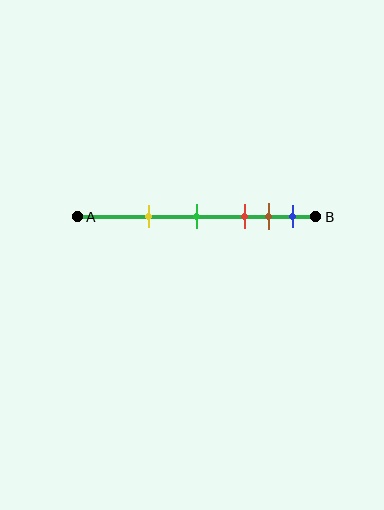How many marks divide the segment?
There are 5 marks dividing the segment.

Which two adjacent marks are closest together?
The brown and blue marks are the closest adjacent pair.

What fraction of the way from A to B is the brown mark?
The brown mark is approximately 80% (0.8) of the way from A to B.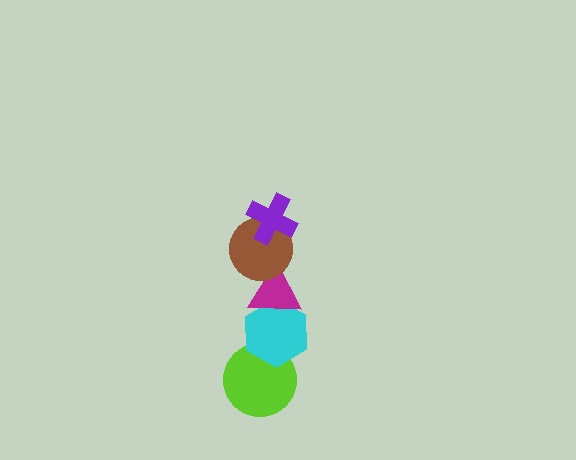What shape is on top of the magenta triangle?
The brown circle is on top of the magenta triangle.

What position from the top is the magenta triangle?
The magenta triangle is 3rd from the top.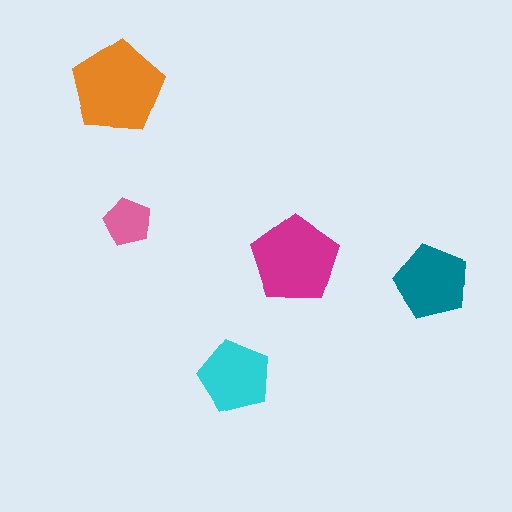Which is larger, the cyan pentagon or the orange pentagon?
The orange one.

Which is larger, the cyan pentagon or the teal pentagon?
The teal one.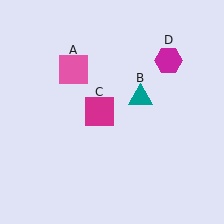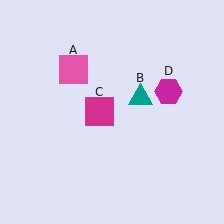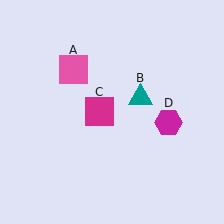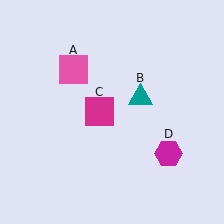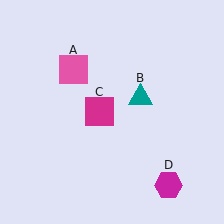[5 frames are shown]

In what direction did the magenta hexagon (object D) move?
The magenta hexagon (object D) moved down.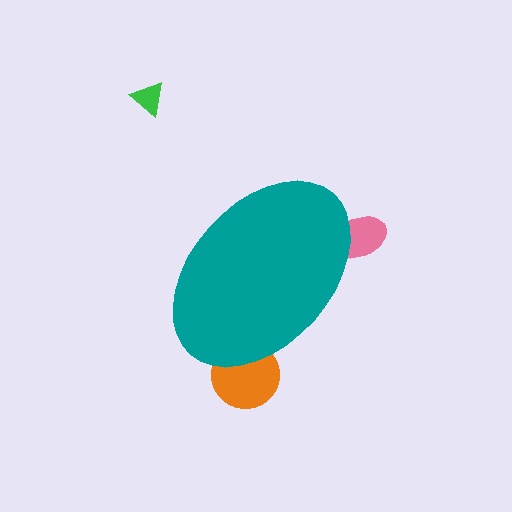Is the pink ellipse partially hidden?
Yes, the pink ellipse is partially hidden behind the teal ellipse.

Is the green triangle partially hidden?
No, the green triangle is fully visible.